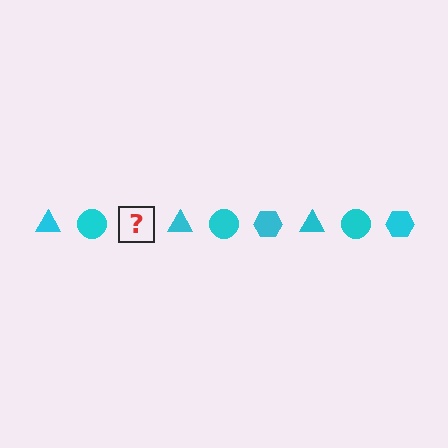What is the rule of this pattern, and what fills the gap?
The rule is that the pattern cycles through triangle, circle, hexagon shapes in cyan. The gap should be filled with a cyan hexagon.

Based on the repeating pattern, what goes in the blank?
The blank should be a cyan hexagon.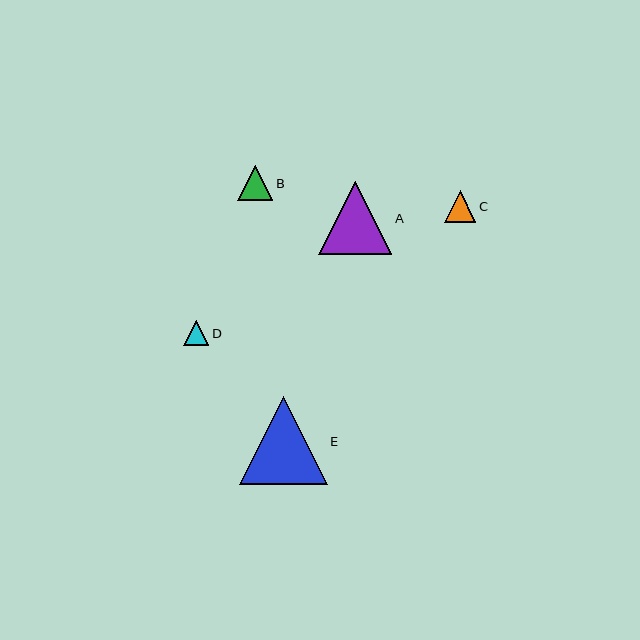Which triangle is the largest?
Triangle E is the largest with a size of approximately 88 pixels.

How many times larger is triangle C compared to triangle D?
Triangle C is approximately 1.2 times the size of triangle D.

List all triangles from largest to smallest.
From largest to smallest: E, A, B, C, D.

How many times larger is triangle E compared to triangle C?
Triangle E is approximately 2.8 times the size of triangle C.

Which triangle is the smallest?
Triangle D is the smallest with a size of approximately 25 pixels.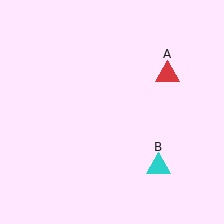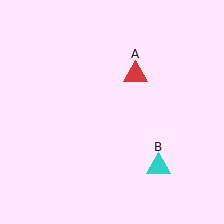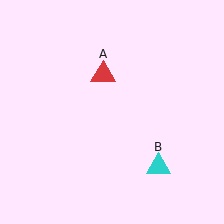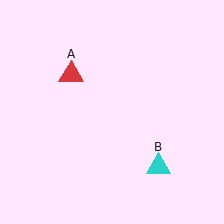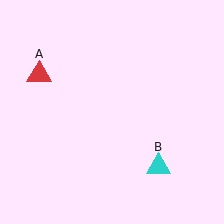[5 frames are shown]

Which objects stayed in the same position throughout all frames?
Cyan triangle (object B) remained stationary.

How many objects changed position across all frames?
1 object changed position: red triangle (object A).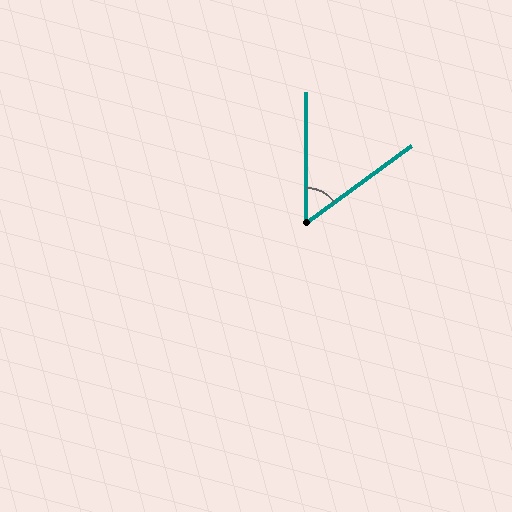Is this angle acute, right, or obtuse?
It is acute.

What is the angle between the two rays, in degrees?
Approximately 54 degrees.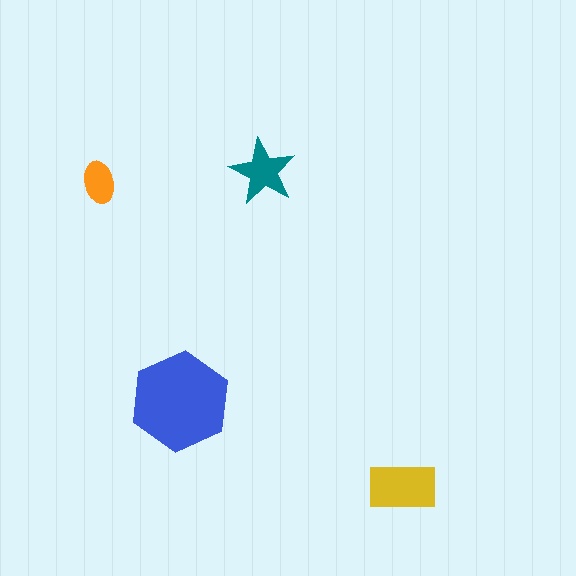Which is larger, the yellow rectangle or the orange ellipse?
The yellow rectangle.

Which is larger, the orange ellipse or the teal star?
The teal star.